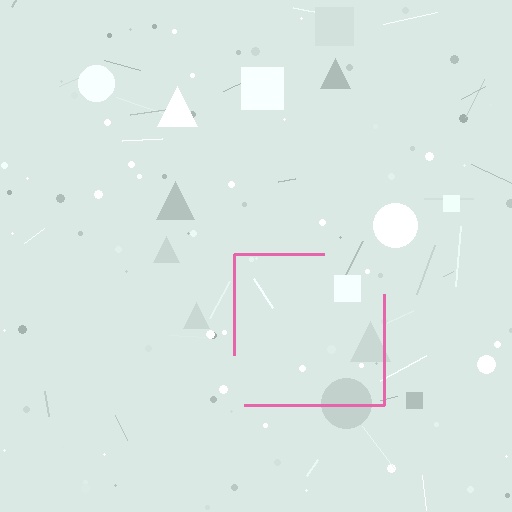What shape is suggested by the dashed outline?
The dashed outline suggests a square.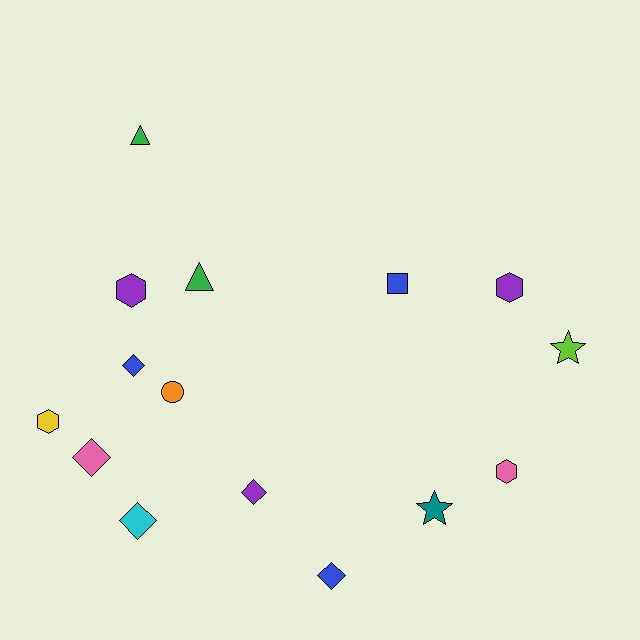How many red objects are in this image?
There are no red objects.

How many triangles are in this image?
There are 2 triangles.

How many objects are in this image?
There are 15 objects.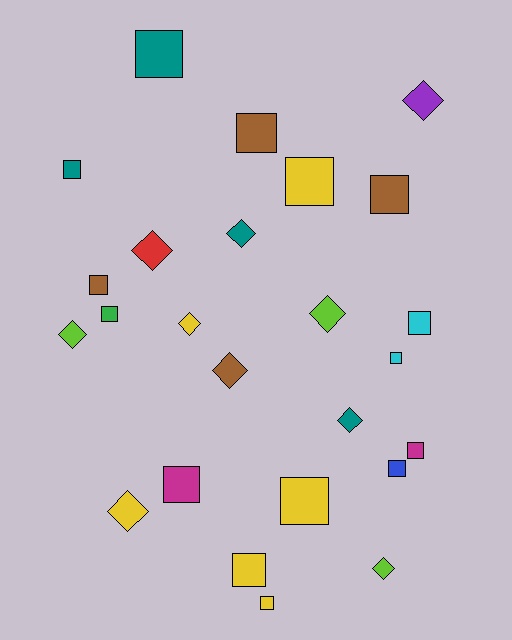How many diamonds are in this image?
There are 10 diamonds.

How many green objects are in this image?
There is 1 green object.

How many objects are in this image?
There are 25 objects.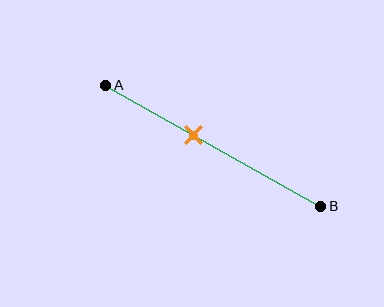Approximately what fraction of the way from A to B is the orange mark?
The orange mark is approximately 40% of the way from A to B.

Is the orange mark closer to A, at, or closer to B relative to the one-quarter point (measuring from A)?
The orange mark is closer to point B than the one-quarter point of segment AB.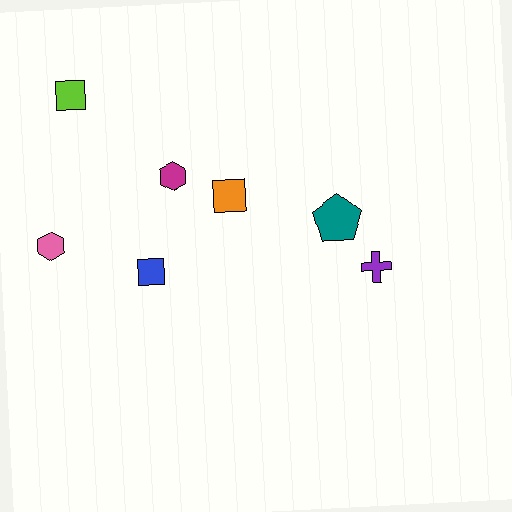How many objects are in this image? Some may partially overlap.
There are 7 objects.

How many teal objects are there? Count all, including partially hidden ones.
There is 1 teal object.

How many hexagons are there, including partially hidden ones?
There are 2 hexagons.